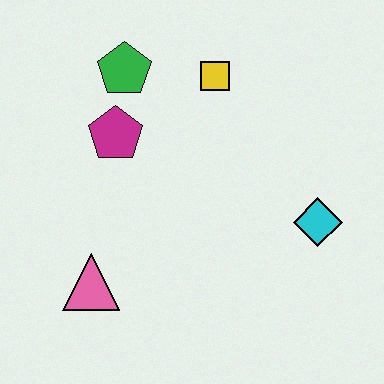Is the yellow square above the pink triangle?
Yes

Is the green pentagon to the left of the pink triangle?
No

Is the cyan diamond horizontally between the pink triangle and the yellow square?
No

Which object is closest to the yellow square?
The green pentagon is closest to the yellow square.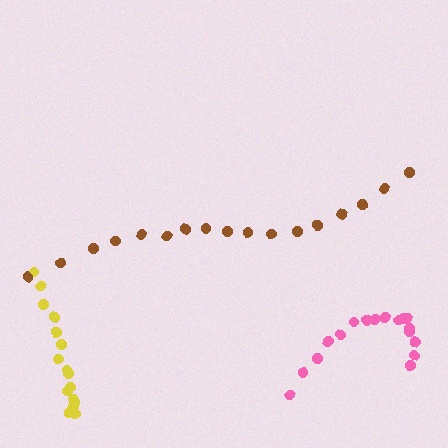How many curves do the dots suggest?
There are 3 distinct paths.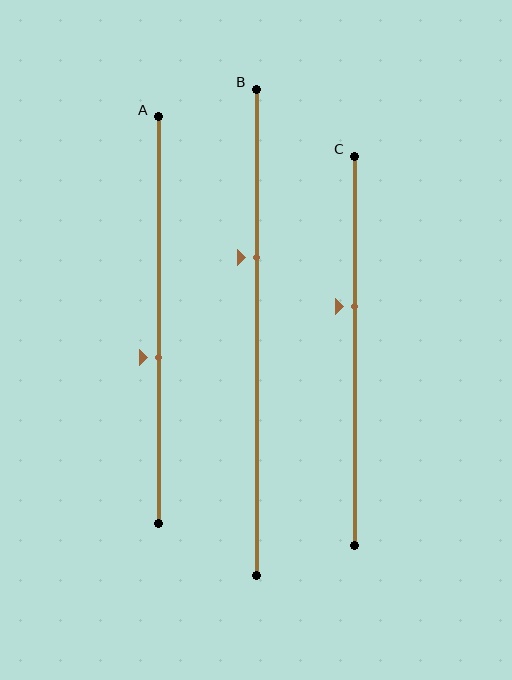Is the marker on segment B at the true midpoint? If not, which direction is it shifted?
No, the marker on segment B is shifted upward by about 15% of the segment length.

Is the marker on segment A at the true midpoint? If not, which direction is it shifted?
No, the marker on segment A is shifted downward by about 9% of the segment length.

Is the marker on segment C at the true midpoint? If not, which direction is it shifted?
No, the marker on segment C is shifted upward by about 11% of the segment length.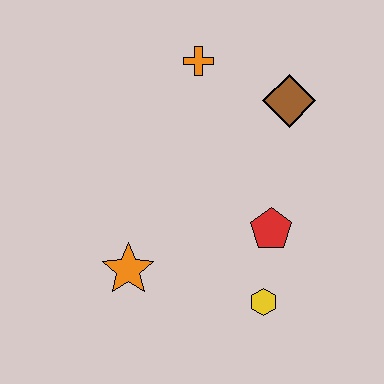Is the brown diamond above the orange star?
Yes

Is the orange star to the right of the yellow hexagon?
No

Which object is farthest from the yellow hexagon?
The orange cross is farthest from the yellow hexagon.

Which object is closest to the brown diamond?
The orange cross is closest to the brown diamond.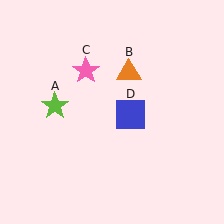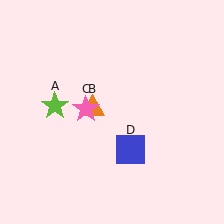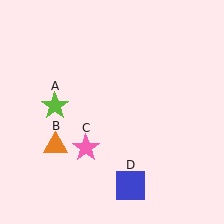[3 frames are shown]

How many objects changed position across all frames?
3 objects changed position: orange triangle (object B), pink star (object C), blue square (object D).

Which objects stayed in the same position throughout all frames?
Lime star (object A) remained stationary.